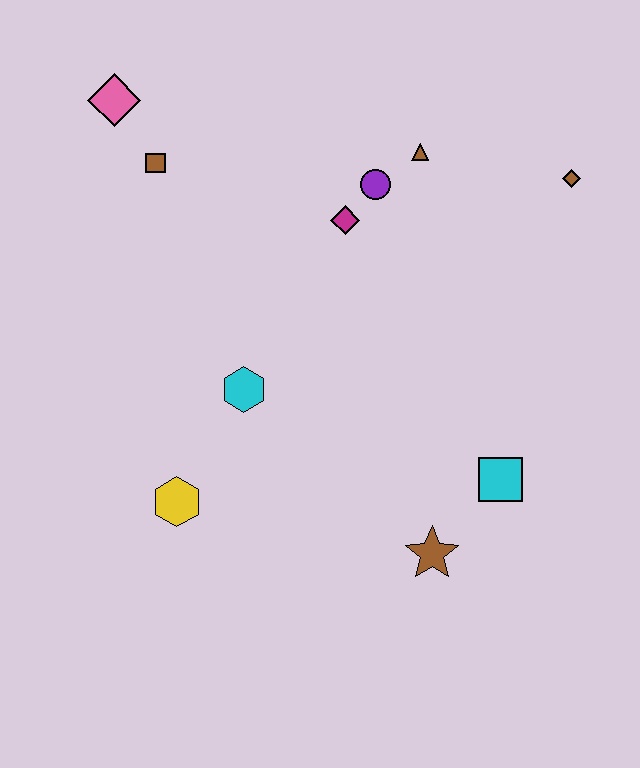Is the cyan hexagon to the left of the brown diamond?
Yes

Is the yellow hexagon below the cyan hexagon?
Yes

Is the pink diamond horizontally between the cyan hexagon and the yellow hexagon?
No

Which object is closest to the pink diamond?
The brown square is closest to the pink diamond.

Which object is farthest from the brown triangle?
The yellow hexagon is farthest from the brown triangle.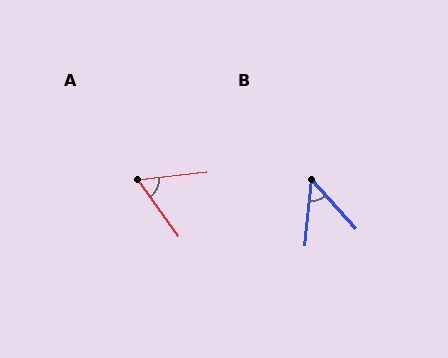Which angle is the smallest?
B, at approximately 48 degrees.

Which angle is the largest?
A, at approximately 60 degrees.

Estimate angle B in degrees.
Approximately 48 degrees.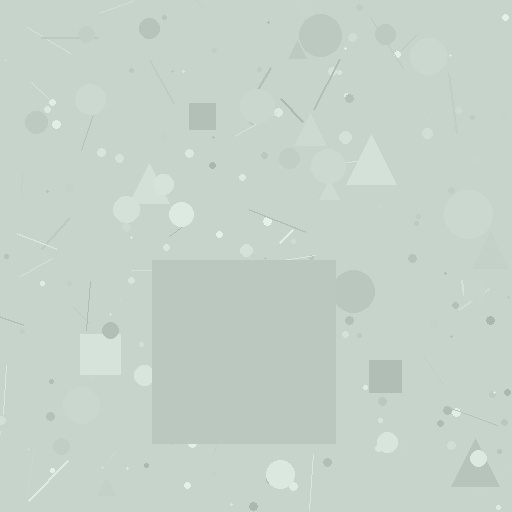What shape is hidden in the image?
A square is hidden in the image.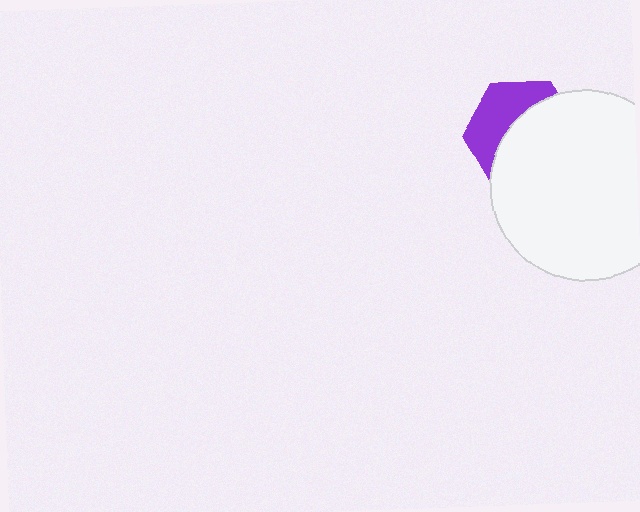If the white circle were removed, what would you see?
You would see the complete purple hexagon.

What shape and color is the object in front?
The object in front is a white circle.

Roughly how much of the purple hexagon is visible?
A small part of it is visible (roughly 40%).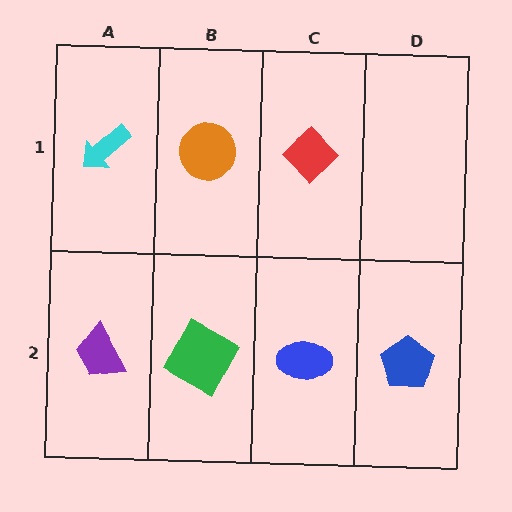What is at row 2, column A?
A purple trapezoid.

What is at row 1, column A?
A cyan arrow.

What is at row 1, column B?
An orange circle.